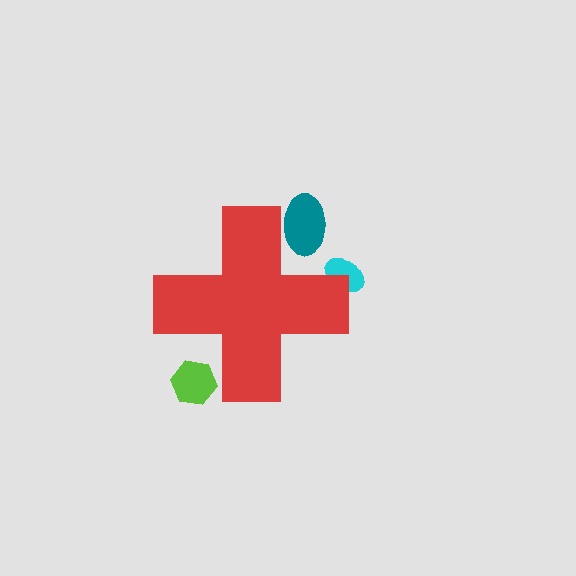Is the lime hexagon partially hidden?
Yes, the lime hexagon is partially hidden behind the red cross.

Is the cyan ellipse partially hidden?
Yes, the cyan ellipse is partially hidden behind the red cross.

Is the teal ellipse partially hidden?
Yes, the teal ellipse is partially hidden behind the red cross.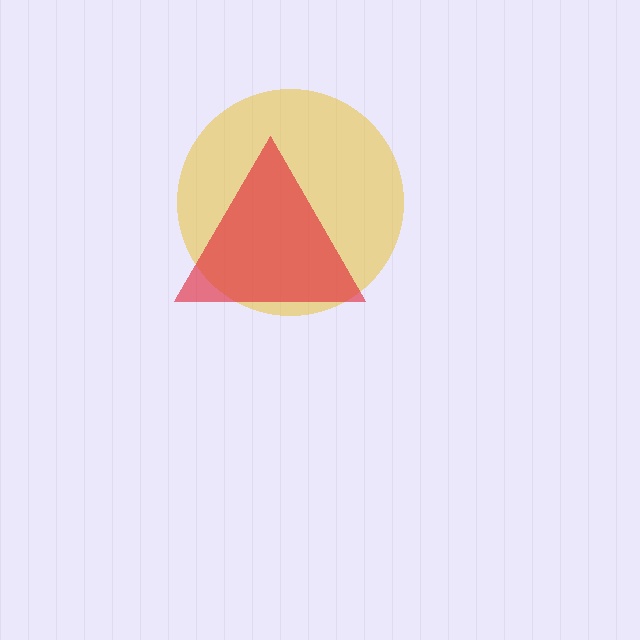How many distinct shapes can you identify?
There are 2 distinct shapes: a yellow circle, a red triangle.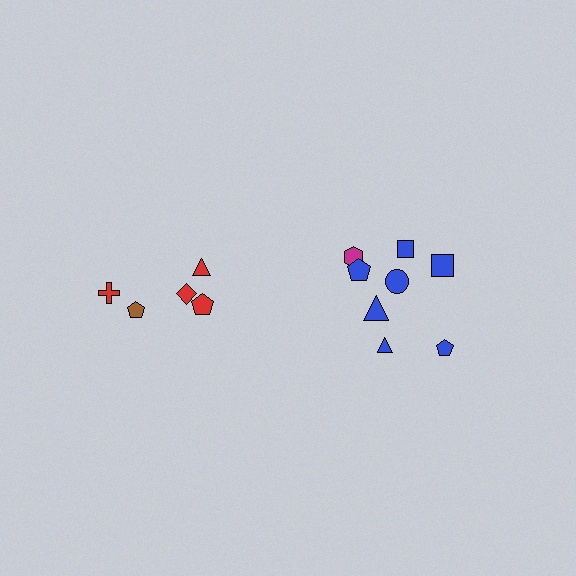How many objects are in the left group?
There are 5 objects.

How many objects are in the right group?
There are 8 objects.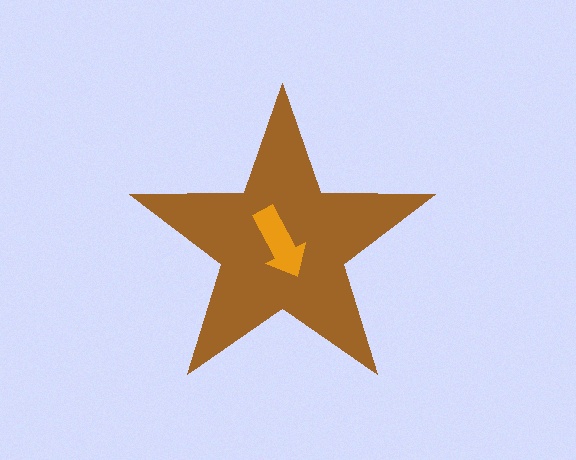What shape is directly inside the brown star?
The orange arrow.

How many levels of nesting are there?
2.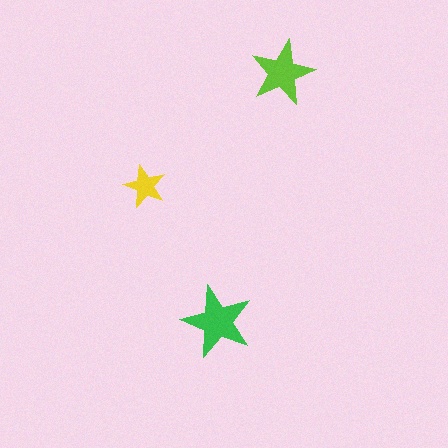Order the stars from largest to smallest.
the green one, the lime one, the yellow one.